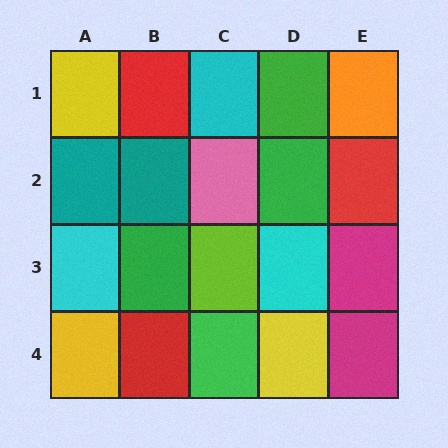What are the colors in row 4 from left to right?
Yellow, red, green, yellow, magenta.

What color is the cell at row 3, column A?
Cyan.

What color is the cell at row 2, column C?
Pink.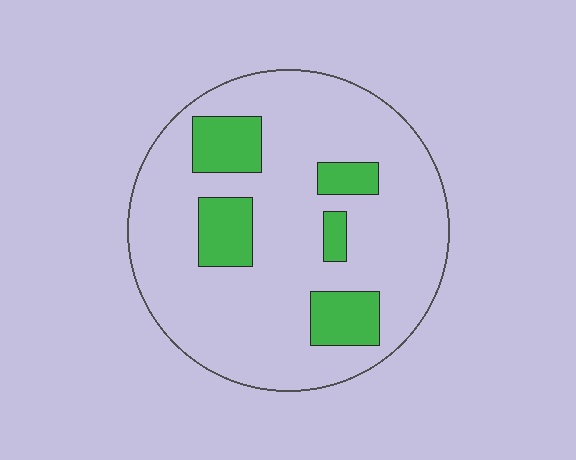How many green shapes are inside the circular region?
5.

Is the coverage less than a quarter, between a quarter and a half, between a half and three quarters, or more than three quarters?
Less than a quarter.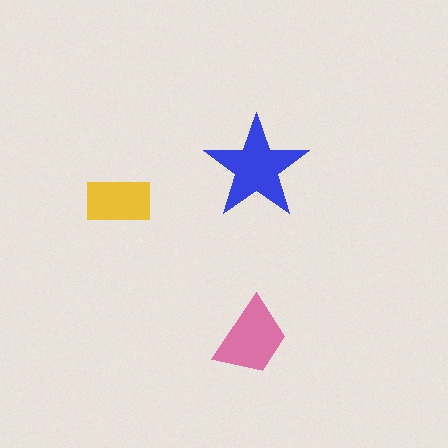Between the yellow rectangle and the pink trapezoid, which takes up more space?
The pink trapezoid.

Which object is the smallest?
The yellow rectangle.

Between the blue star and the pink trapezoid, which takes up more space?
The blue star.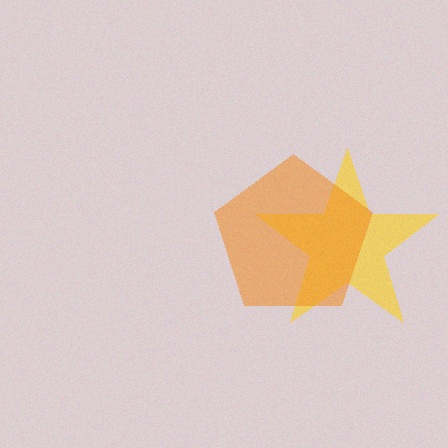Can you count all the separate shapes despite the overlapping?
Yes, there are 2 separate shapes.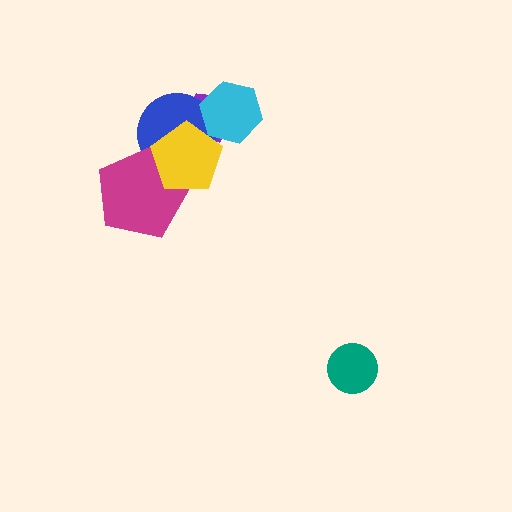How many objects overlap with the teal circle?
0 objects overlap with the teal circle.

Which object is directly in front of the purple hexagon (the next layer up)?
The blue circle is directly in front of the purple hexagon.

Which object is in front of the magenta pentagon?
The yellow pentagon is in front of the magenta pentagon.